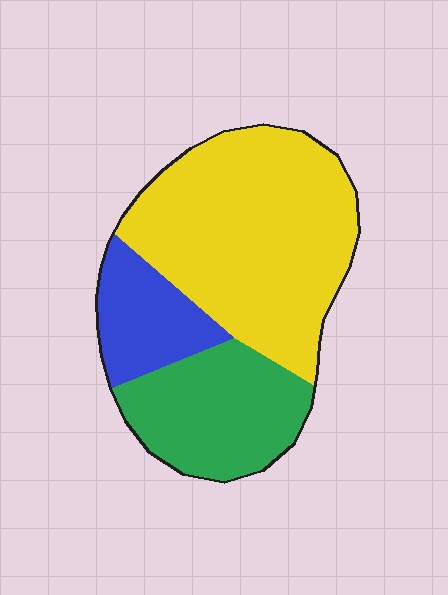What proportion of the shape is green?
Green takes up about one quarter (1/4) of the shape.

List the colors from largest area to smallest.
From largest to smallest: yellow, green, blue.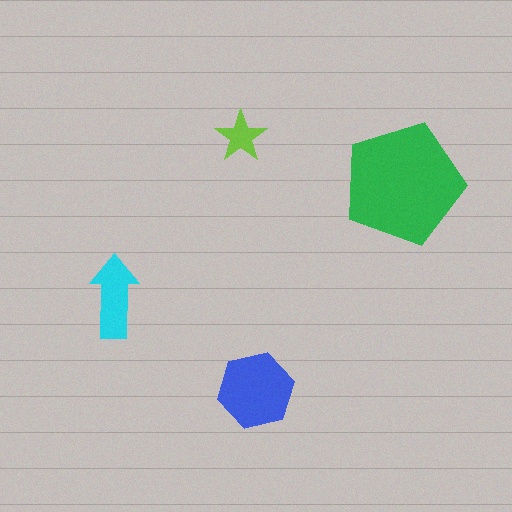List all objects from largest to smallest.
The green pentagon, the blue hexagon, the cyan arrow, the lime star.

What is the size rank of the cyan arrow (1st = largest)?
3rd.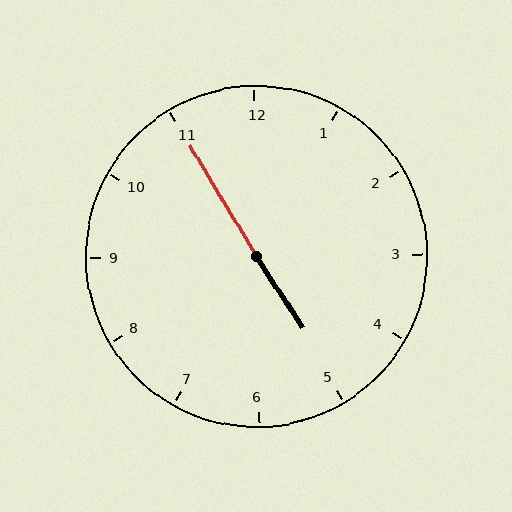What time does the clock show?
4:55.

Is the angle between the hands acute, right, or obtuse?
It is obtuse.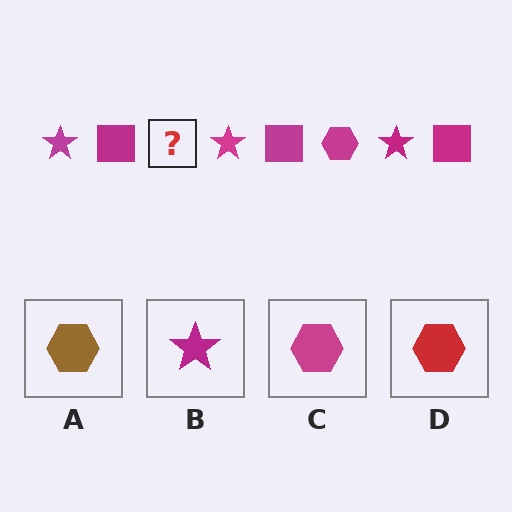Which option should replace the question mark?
Option C.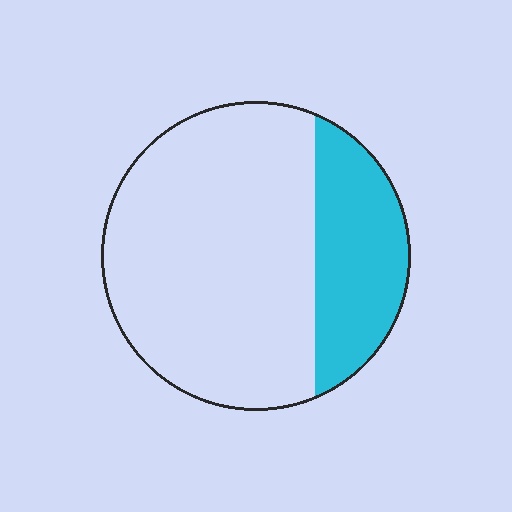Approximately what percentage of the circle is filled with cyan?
Approximately 25%.